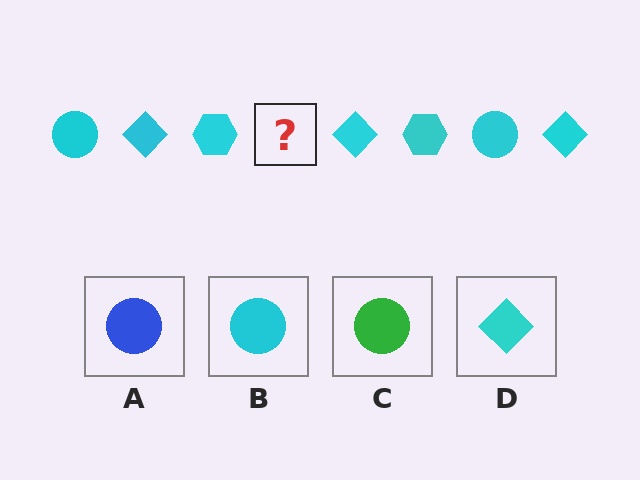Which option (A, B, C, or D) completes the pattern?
B.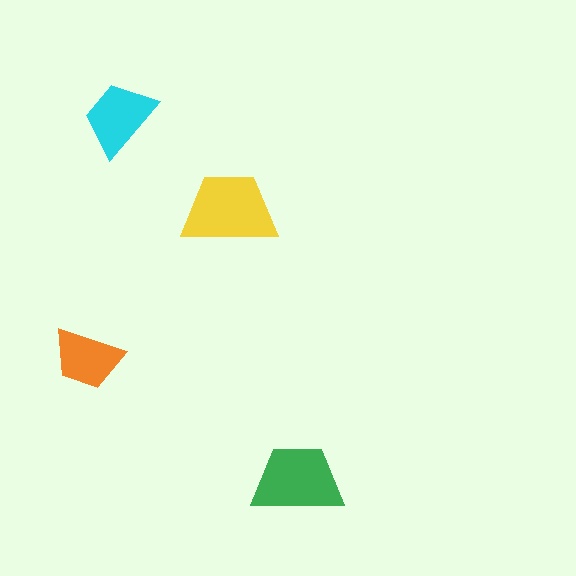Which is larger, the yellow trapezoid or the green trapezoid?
The yellow one.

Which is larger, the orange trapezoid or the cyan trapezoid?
The cyan one.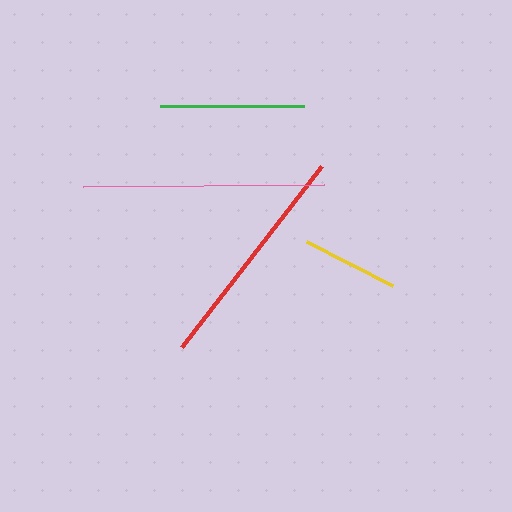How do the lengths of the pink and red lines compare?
The pink and red lines are approximately the same length.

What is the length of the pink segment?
The pink segment is approximately 241 pixels long.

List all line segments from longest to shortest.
From longest to shortest: pink, red, green, yellow.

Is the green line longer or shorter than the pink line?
The pink line is longer than the green line.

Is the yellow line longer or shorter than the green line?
The green line is longer than the yellow line.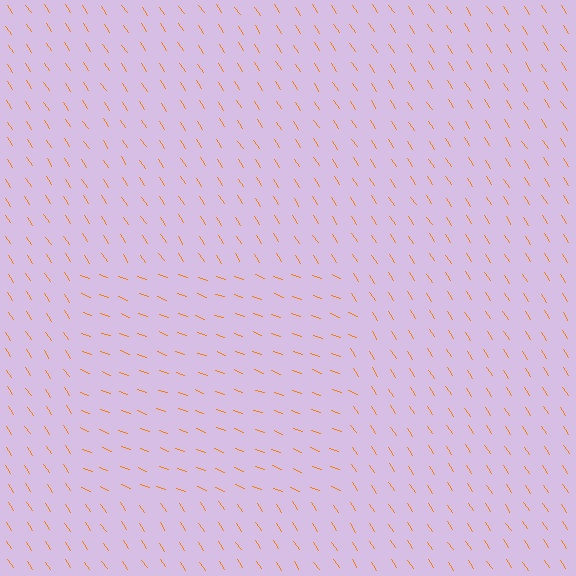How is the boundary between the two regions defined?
The boundary is defined purely by a change in line orientation (approximately 36 degrees difference). All lines are the same color and thickness.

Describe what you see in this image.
The image is filled with small orange line segments. A rectangle region in the image has lines oriented differently from the surrounding lines, creating a visible texture boundary.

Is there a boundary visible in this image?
Yes, there is a texture boundary formed by a change in line orientation.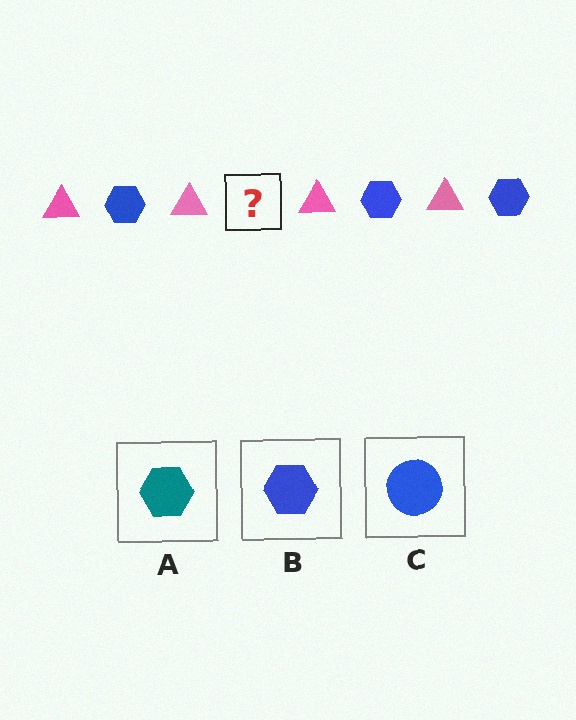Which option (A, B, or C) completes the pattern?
B.